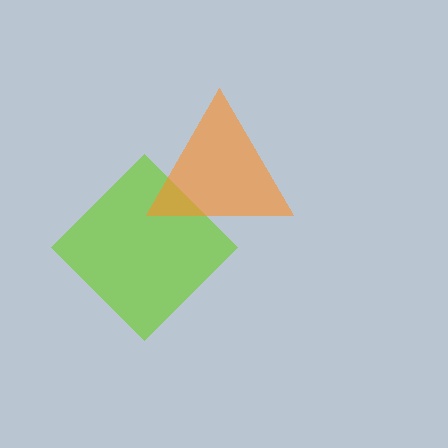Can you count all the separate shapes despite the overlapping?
Yes, there are 2 separate shapes.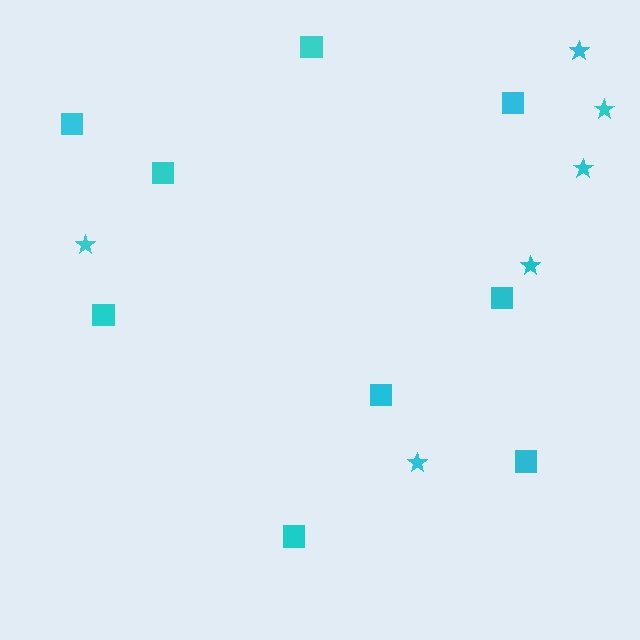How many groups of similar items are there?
There are 2 groups: one group of stars (6) and one group of squares (9).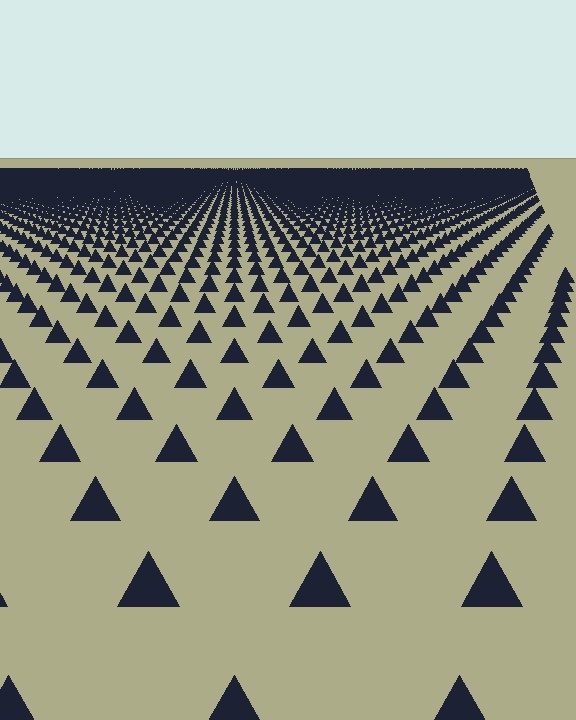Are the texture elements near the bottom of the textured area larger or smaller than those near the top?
Larger. Near the bottom, elements are closer to the viewer and appear at a bigger on-screen size.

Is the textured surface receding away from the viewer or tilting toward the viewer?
The surface is receding away from the viewer. Texture elements get smaller and denser toward the top.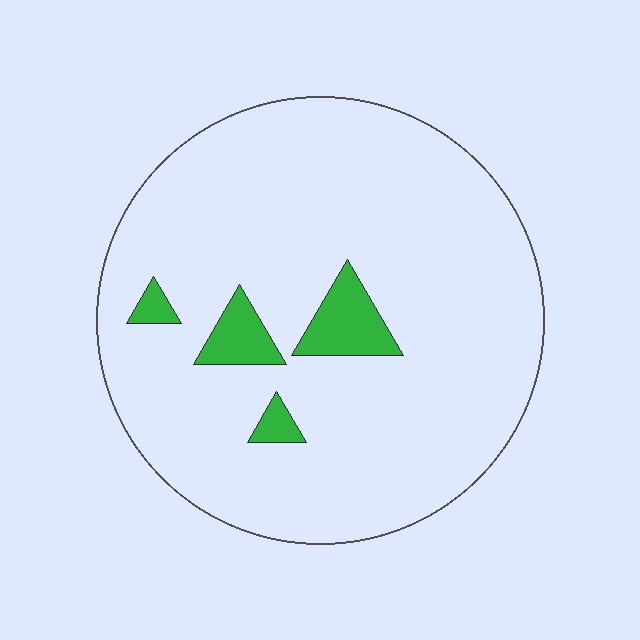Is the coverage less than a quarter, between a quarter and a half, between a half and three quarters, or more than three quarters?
Less than a quarter.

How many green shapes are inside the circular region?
4.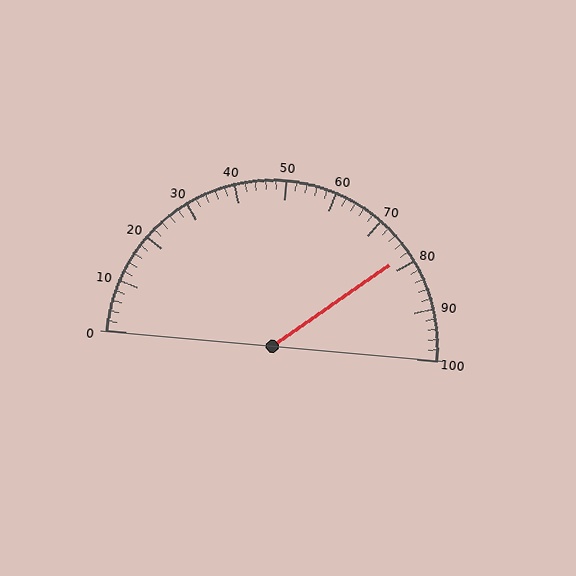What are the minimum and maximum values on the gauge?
The gauge ranges from 0 to 100.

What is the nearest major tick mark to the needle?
The nearest major tick mark is 80.